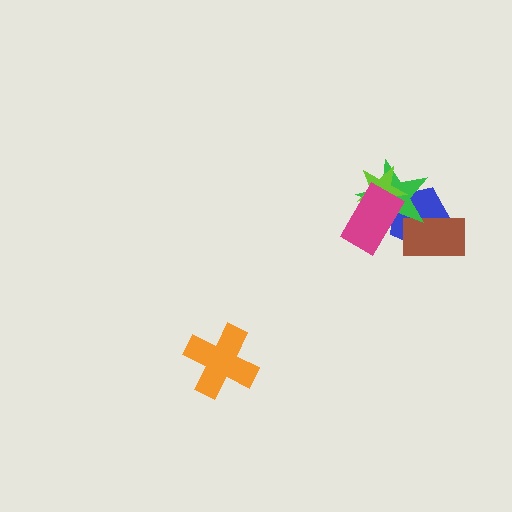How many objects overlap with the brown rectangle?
2 objects overlap with the brown rectangle.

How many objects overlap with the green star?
4 objects overlap with the green star.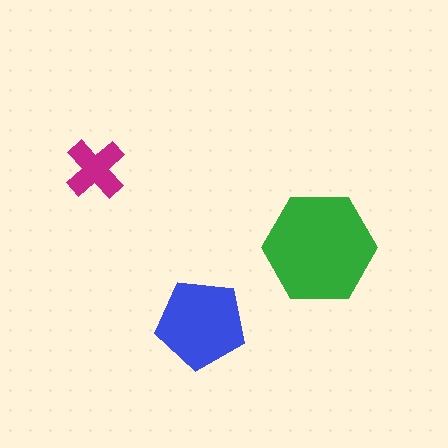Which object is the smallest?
The magenta cross.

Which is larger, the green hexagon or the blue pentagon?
The green hexagon.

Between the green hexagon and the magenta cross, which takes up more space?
The green hexagon.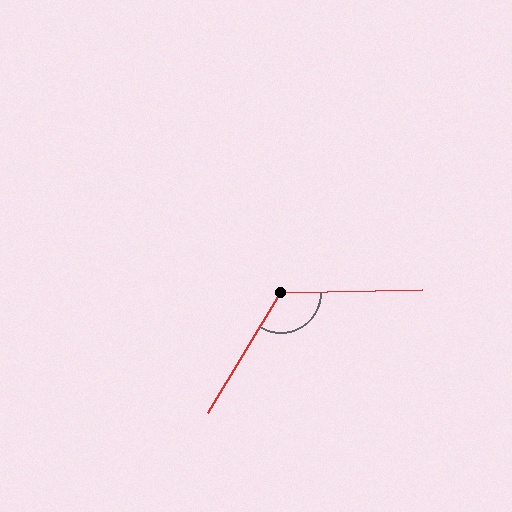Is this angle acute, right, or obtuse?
It is obtuse.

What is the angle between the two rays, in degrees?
Approximately 122 degrees.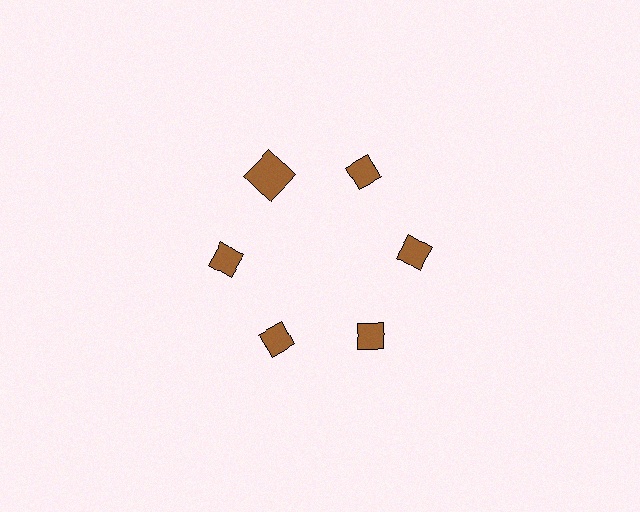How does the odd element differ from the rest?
It has a different shape: square instead of diamond.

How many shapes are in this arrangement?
There are 6 shapes arranged in a ring pattern.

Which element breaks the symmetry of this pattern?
The brown square at roughly the 11 o'clock position breaks the symmetry. All other shapes are brown diamonds.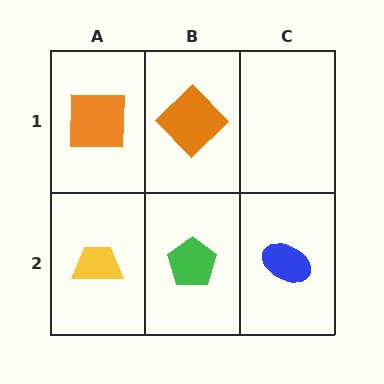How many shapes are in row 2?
3 shapes.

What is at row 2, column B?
A green pentagon.